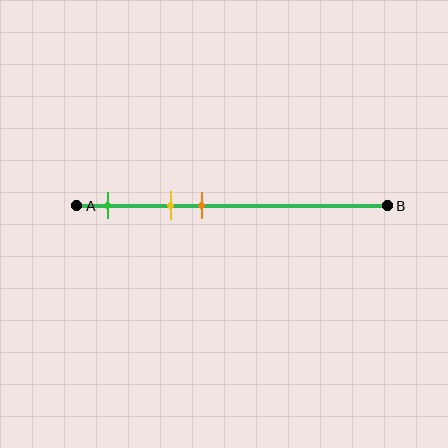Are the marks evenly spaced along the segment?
Yes, the marks are approximately evenly spaced.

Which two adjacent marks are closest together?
The yellow and orange marks are the closest adjacent pair.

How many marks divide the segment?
There are 3 marks dividing the segment.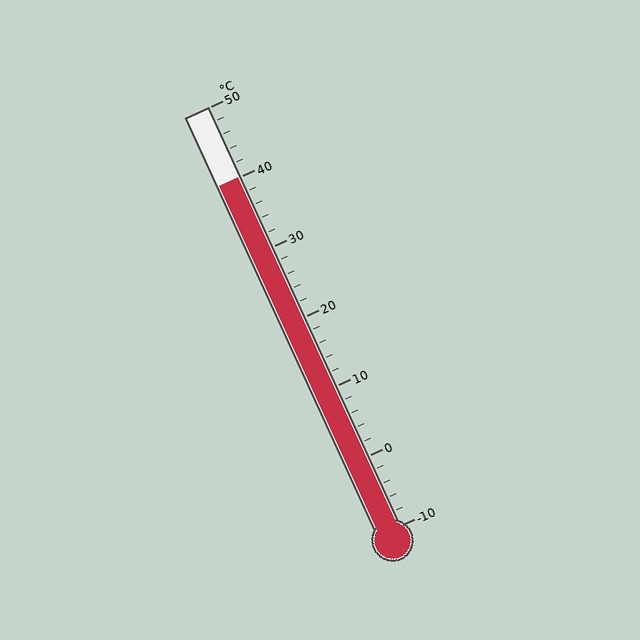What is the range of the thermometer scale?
The thermometer scale ranges from -10°C to 50°C.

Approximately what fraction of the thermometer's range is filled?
The thermometer is filled to approximately 85% of its range.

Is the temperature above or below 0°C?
The temperature is above 0°C.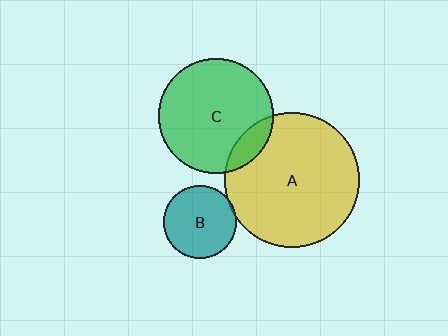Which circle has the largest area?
Circle A (yellow).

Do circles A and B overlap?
Yes.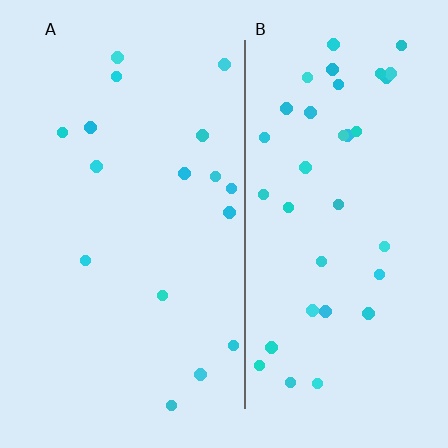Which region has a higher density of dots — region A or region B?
B (the right).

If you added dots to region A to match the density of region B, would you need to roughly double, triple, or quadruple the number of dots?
Approximately double.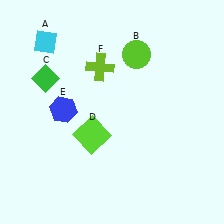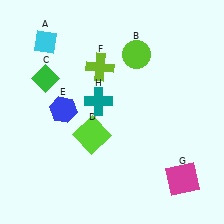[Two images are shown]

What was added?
A magenta square (G), a teal cross (H) were added in Image 2.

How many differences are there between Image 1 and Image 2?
There are 2 differences between the two images.